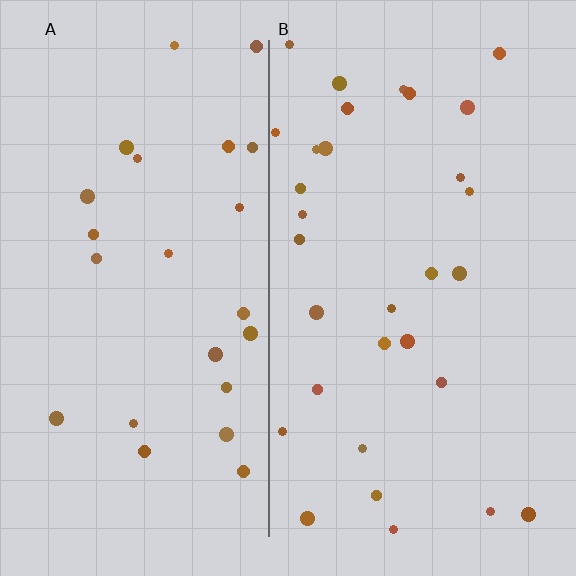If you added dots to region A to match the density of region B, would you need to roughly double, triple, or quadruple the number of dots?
Approximately double.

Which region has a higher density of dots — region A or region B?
B (the right).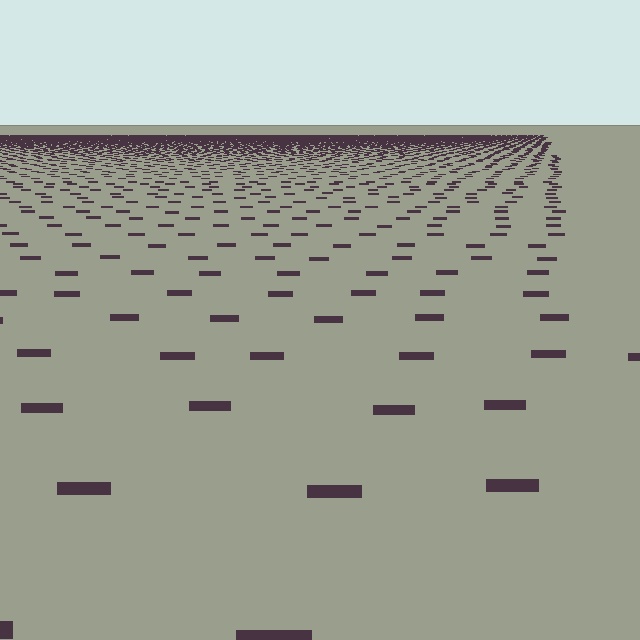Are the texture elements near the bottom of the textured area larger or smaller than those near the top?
Larger. Near the bottom, elements are closer to the viewer and appear at a bigger on-screen size.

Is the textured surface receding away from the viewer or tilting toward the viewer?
The surface is receding away from the viewer. Texture elements get smaller and denser toward the top.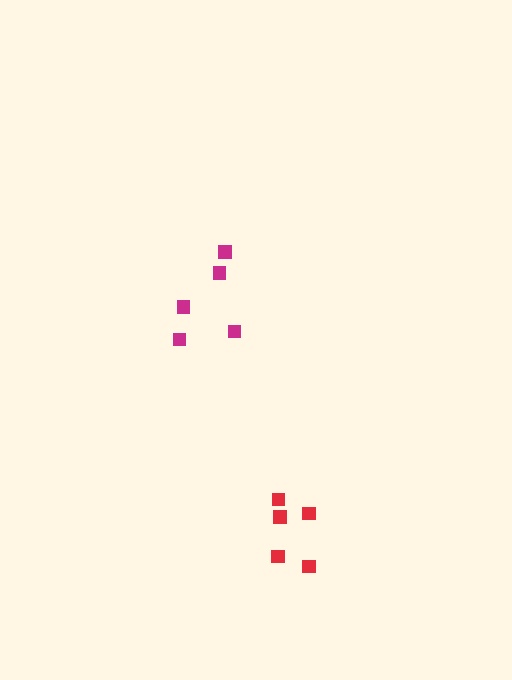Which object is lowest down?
The red cluster is bottommost.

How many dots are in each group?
Group 1: 5 dots, Group 2: 5 dots (10 total).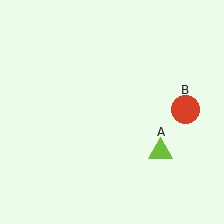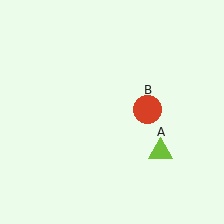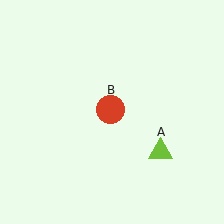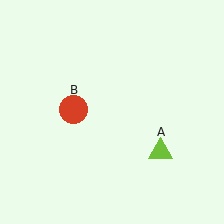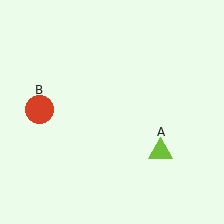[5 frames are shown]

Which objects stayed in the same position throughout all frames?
Lime triangle (object A) remained stationary.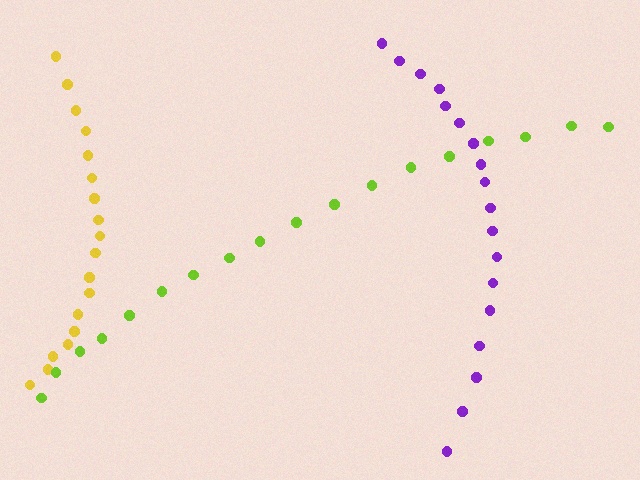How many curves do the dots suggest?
There are 3 distinct paths.